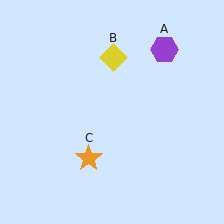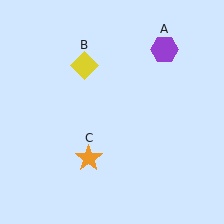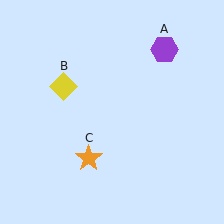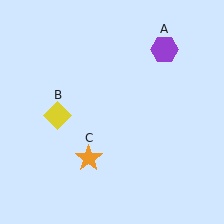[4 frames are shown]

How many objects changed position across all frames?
1 object changed position: yellow diamond (object B).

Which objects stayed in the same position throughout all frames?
Purple hexagon (object A) and orange star (object C) remained stationary.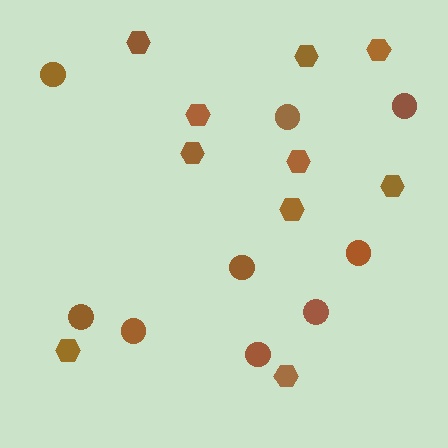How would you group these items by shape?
There are 2 groups: one group of hexagons (10) and one group of circles (9).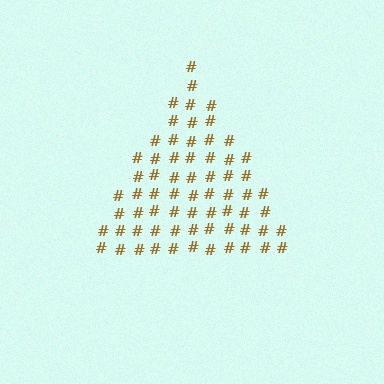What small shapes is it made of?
It is made of small hash symbols.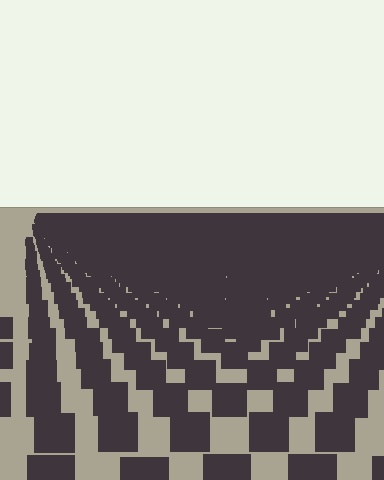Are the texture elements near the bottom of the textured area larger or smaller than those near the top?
Larger. Near the bottom, elements are closer to the viewer and appear at a bigger on-screen size.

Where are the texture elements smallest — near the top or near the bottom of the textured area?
Near the top.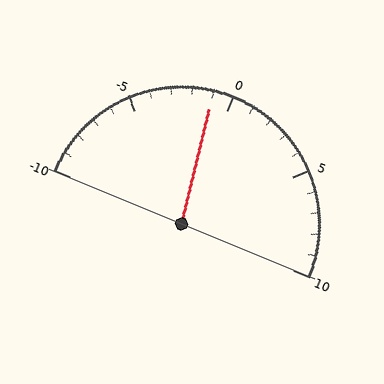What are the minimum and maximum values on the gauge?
The gauge ranges from -10 to 10.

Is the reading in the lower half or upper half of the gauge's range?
The reading is in the lower half of the range (-10 to 10).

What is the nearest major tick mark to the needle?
The nearest major tick mark is 0.